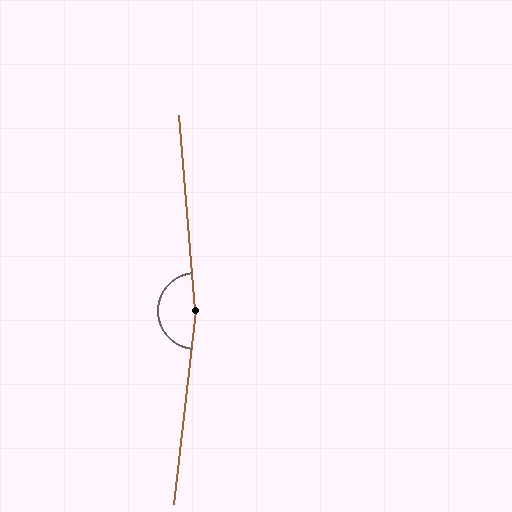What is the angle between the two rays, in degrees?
Approximately 169 degrees.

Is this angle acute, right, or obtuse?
It is obtuse.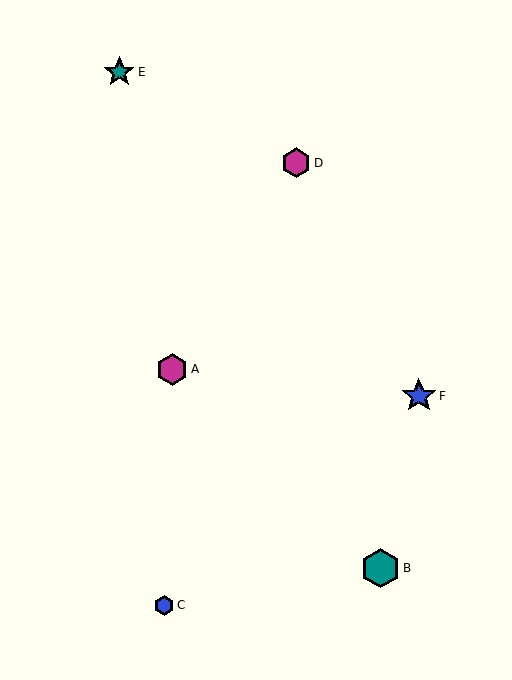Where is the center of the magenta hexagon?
The center of the magenta hexagon is at (296, 163).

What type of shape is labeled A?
Shape A is a magenta hexagon.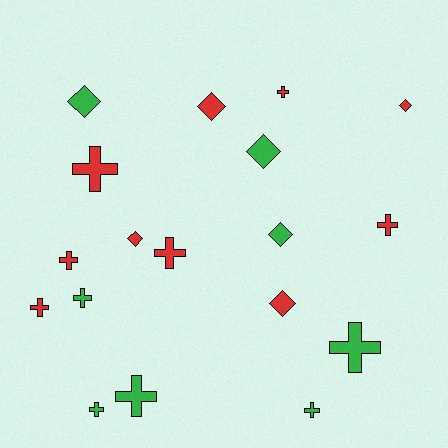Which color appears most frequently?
Red, with 10 objects.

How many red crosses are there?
There are 6 red crosses.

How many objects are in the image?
There are 18 objects.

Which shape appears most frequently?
Cross, with 11 objects.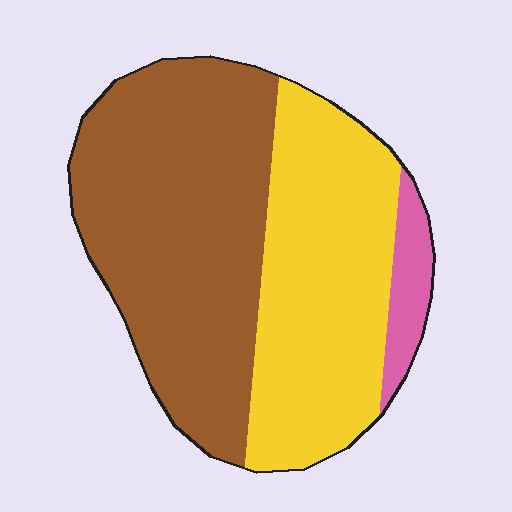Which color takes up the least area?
Pink, at roughly 5%.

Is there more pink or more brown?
Brown.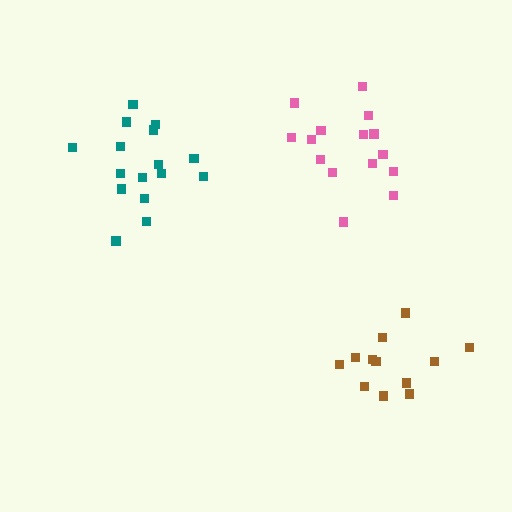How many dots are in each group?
Group 1: 12 dots, Group 2: 15 dots, Group 3: 16 dots (43 total).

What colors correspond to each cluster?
The clusters are colored: brown, pink, teal.